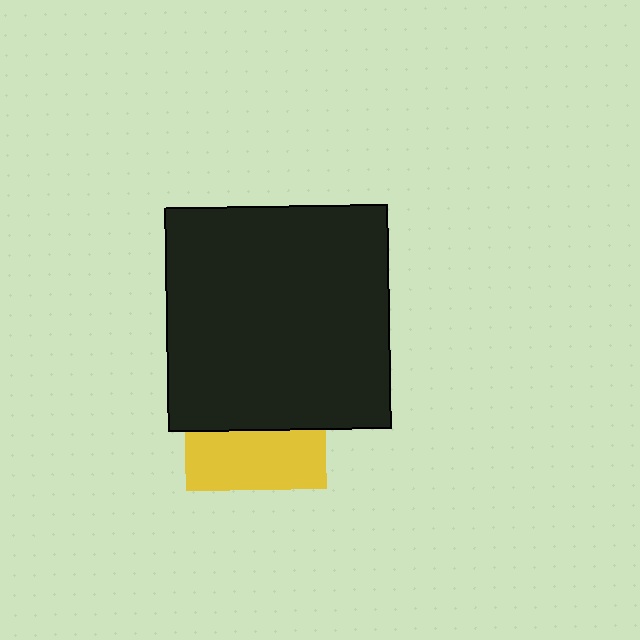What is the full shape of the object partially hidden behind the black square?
The partially hidden object is a yellow square.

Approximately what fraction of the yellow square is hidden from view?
Roughly 57% of the yellow square is hidden behind the black square.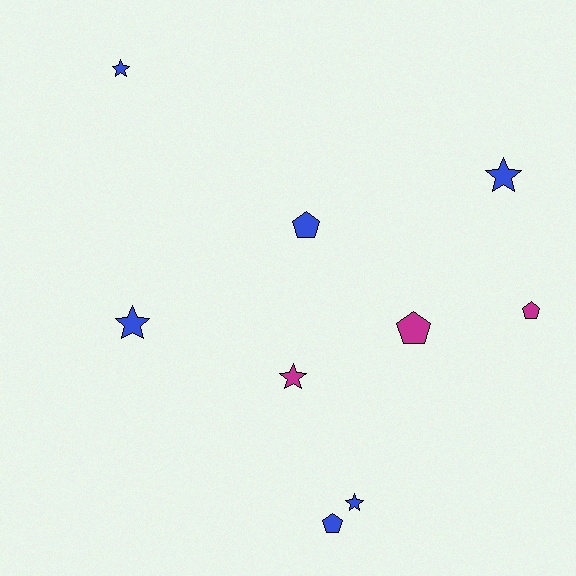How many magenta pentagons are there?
There are 2 magenta pentagons.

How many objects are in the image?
There are 9 objects.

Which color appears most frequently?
Blue, with 6 objects.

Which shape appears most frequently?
Star, with 5 objects.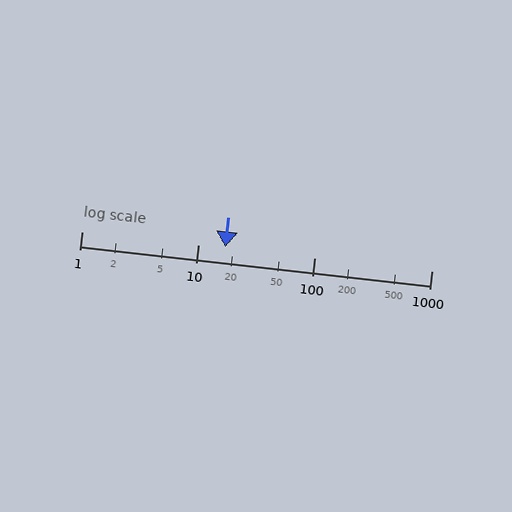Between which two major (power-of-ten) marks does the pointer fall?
The pointer is between 10 and 100.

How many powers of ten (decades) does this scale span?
The scale spans 3 decades, from 1 to 1000.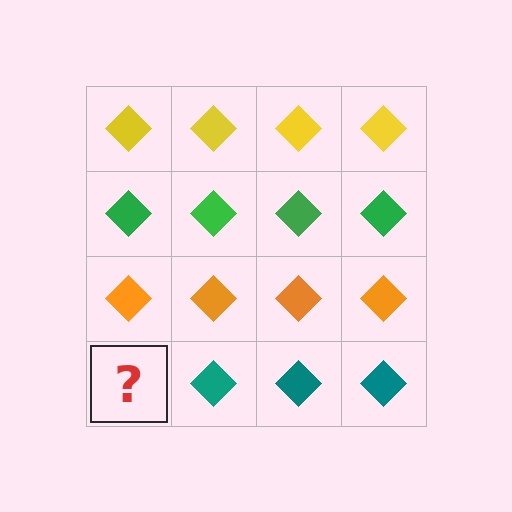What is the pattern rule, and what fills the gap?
The rule is that each row has a consistent color. The gap should be filled with a teal diamond.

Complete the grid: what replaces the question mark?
The question mark should be replaced with a teal diamond.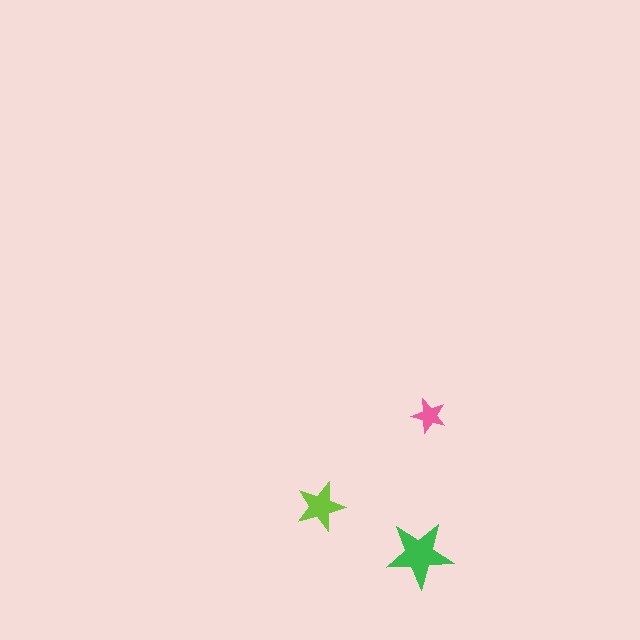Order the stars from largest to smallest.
the green one, the lime one, the pink one.